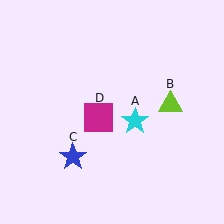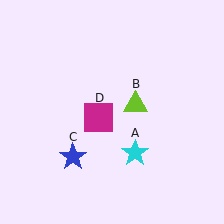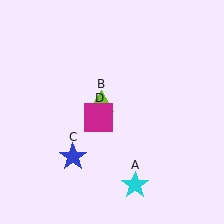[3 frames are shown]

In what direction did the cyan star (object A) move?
The cyan star (object A) moved down.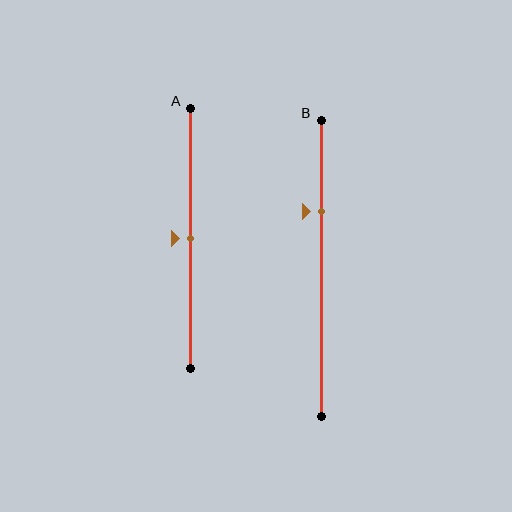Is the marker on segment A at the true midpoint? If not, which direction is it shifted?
Yes, the marker on segment A is at the true midpoint.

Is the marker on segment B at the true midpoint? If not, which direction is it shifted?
No, the marker on segment B is shifted upward by about 19% of the segment length.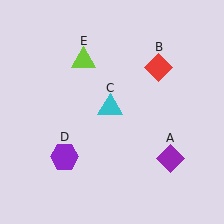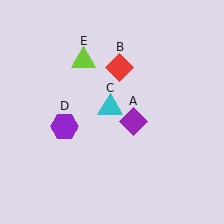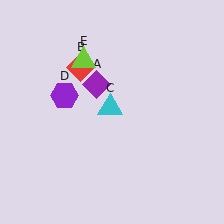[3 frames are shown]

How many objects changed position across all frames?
3 objects changed position: purple diamond (object A), red diamond (object B), purple hexagon (object D).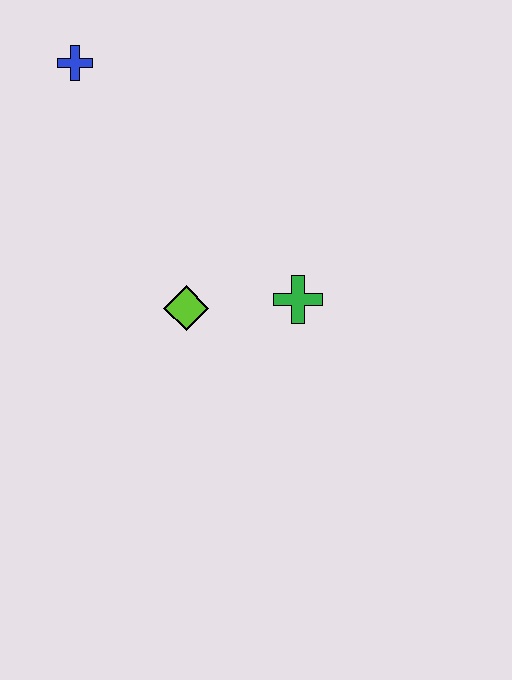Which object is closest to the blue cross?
The lime diamond is closest to the blue cross.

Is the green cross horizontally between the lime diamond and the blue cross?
No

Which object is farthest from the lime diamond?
The blue cross is farthest from the lime diamond.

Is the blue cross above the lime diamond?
Yes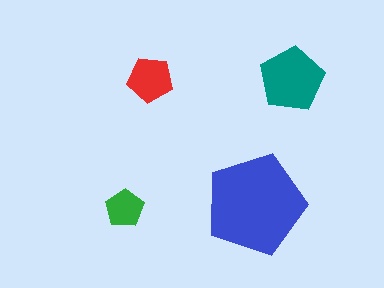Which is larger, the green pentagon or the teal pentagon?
The teal one.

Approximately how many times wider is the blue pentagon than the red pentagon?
About 2 times wider.